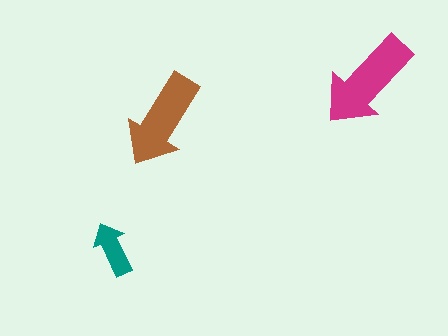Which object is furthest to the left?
The teal arrow is leftmost.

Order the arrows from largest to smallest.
the magenta one, the brown one, the teal one.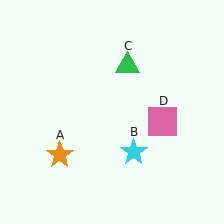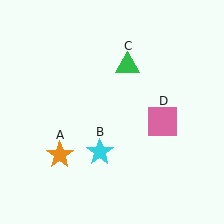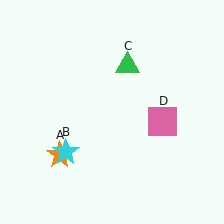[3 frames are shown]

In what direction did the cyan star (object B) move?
The cyan star (object B) moved left.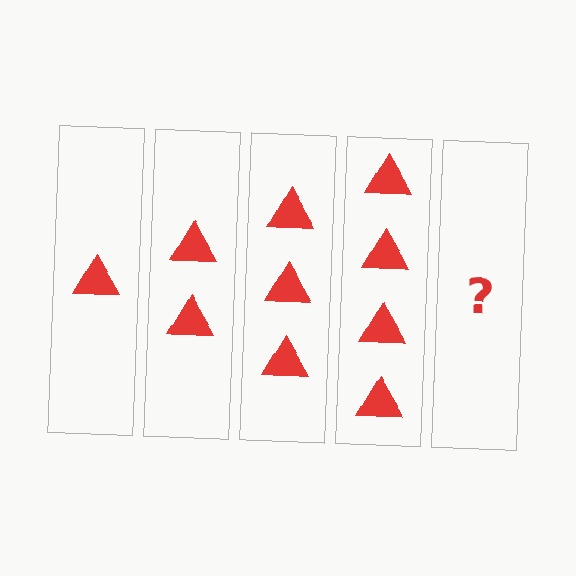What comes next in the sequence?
The next element should be 5 triangles.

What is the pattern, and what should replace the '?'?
The pattern is that each step adds one more triangle. The '?' should be 5 triangles.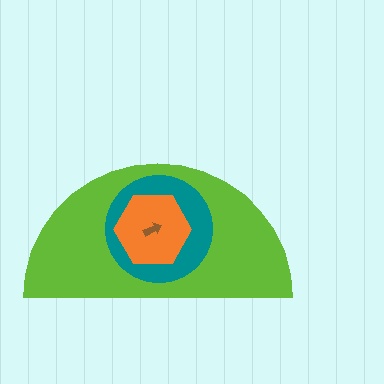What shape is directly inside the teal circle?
The orange hexagon.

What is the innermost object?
The brown arrow.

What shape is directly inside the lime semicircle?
The teal circle.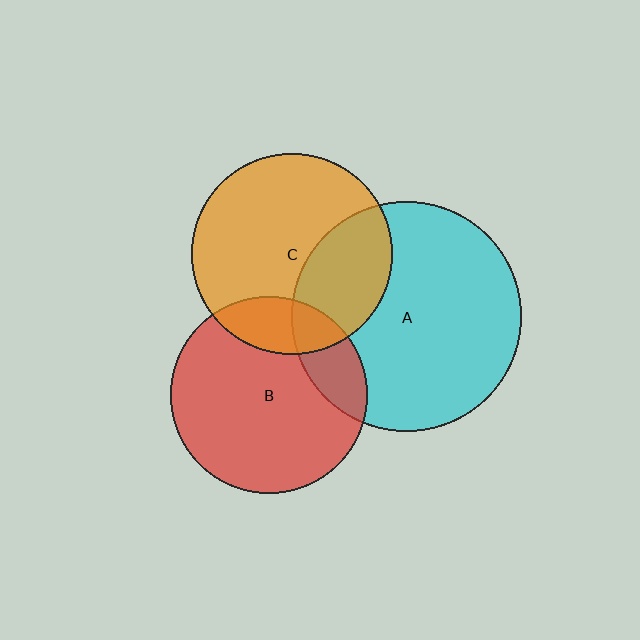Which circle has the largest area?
Circle A (cyan).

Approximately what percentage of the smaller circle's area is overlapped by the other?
Approximately 20%.